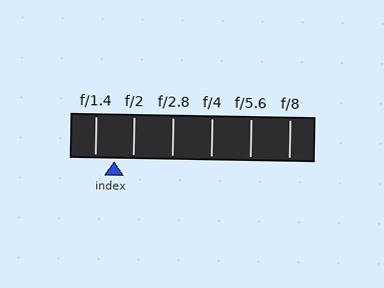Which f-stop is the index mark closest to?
The index mark is closest to f/1.4.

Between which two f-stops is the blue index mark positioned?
The index mark is between f/1.4 and f/2.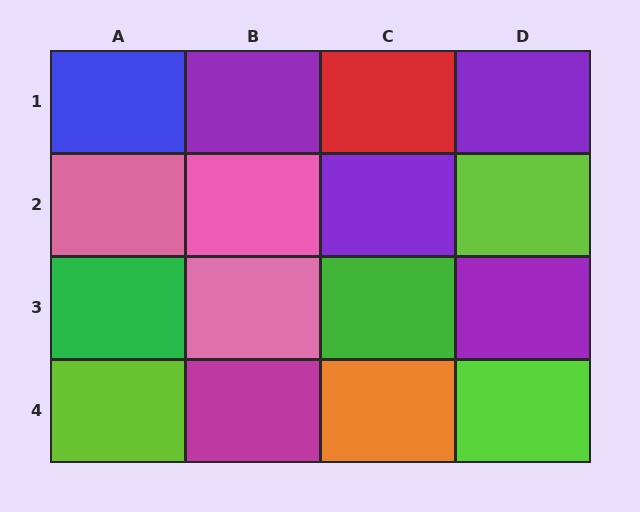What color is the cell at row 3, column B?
Pink.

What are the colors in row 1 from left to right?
Blue, purple, red, purple.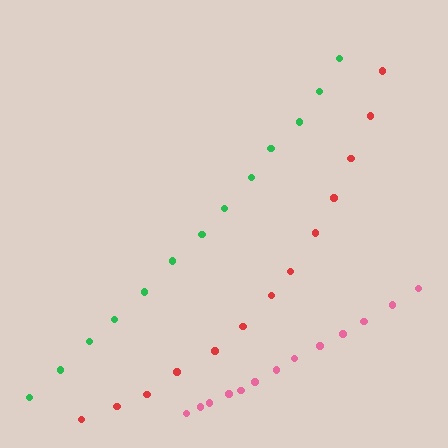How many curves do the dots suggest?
There are 3 distinct paths.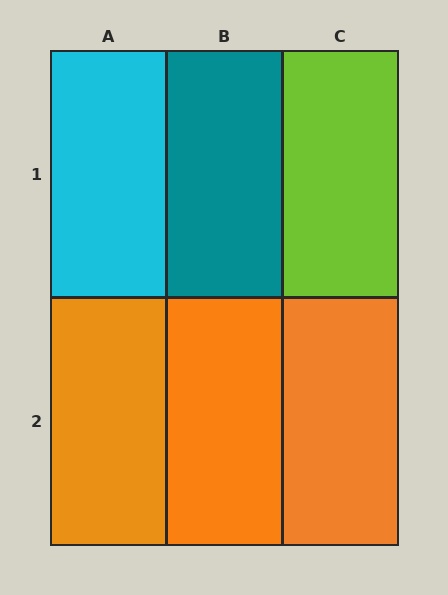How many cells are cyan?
1 cell is cyan.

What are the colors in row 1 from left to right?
Cyan, teal, lime.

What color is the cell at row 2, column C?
Orange.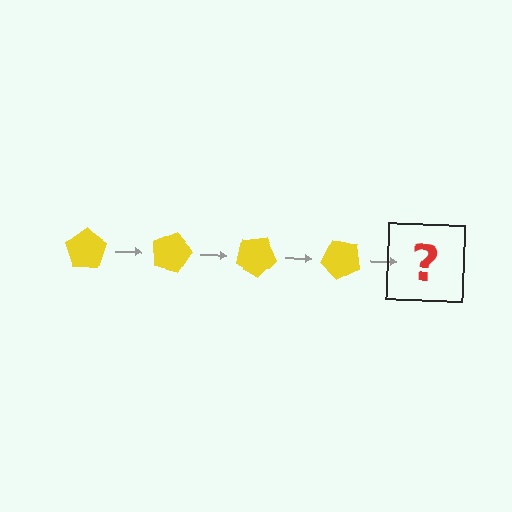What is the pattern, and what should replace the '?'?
The pattern is that the pentagon rotates 15 degrees each step. The '?' should be a yellow pentagon rotated 60 degrees.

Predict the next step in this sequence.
The next step is a yellow pentagon rotated 60 degrees.